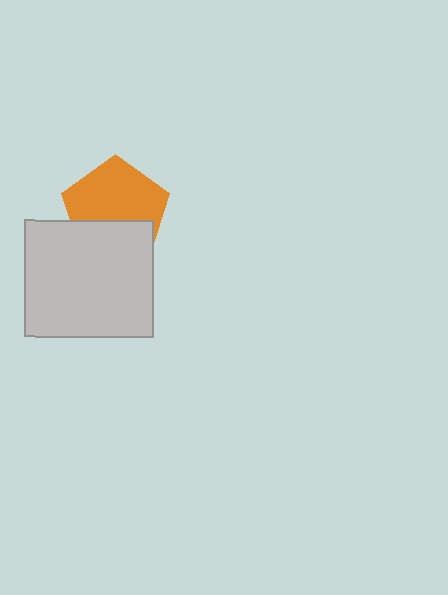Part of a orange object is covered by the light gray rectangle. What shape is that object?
It is a pentagon.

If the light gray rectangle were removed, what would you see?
You would see the complete orange pentagon.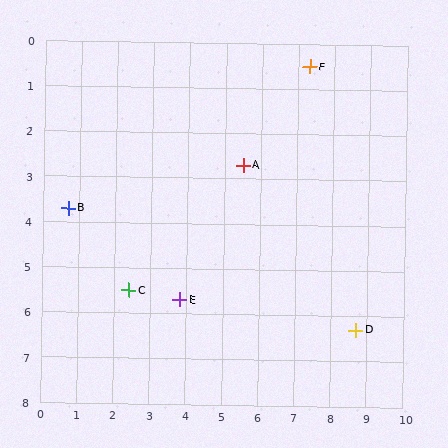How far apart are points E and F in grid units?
Points E and F are about 6.3 grid units apart.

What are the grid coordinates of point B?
Point B is at approximately (0.7, 3.7).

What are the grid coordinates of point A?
Point A is at approximately (5.5, 2.7).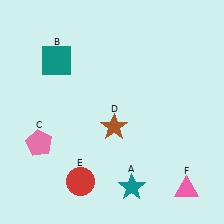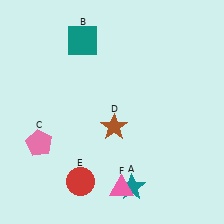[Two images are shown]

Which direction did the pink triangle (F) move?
The pink triangle (F) moved left.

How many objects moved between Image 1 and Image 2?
2 objects moved between the two images.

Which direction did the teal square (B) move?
The teal square (B) moved right.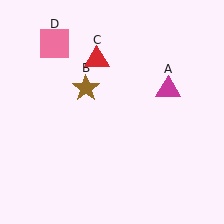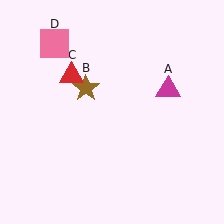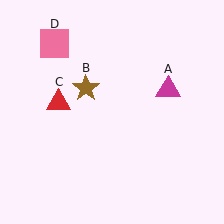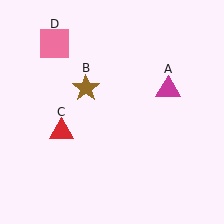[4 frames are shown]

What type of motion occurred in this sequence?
The red triangle (object C) rotated counterclockwise around the center of the scene.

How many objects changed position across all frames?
1 object changed position: red triangle (object C).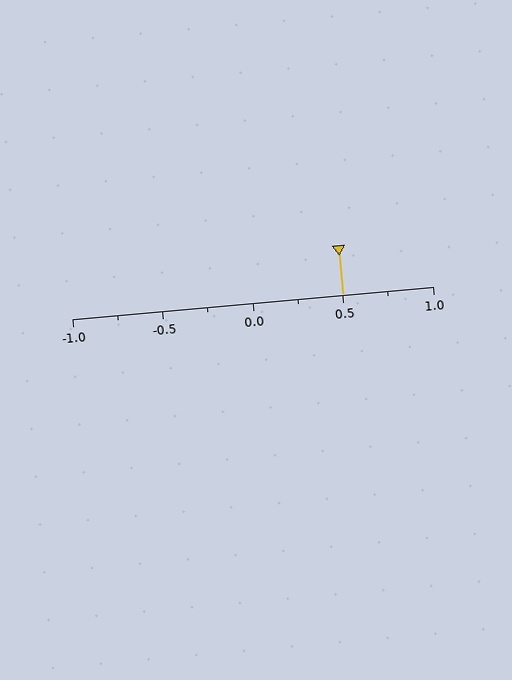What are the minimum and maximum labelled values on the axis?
The axis runs from -1.0 to 1.0.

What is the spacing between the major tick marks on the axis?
The major ticks are spaced 0.5 apart.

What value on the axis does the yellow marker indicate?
The marker indicates approximately 0.5.